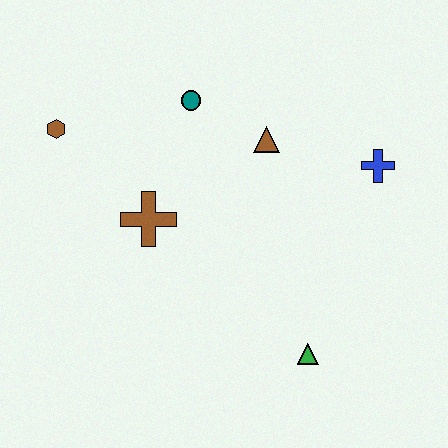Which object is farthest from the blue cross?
The brown hexagon is farthest from the blue cross.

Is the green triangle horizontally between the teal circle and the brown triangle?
No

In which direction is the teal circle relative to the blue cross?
The teal circle is to the left of the blue cross.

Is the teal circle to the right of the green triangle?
No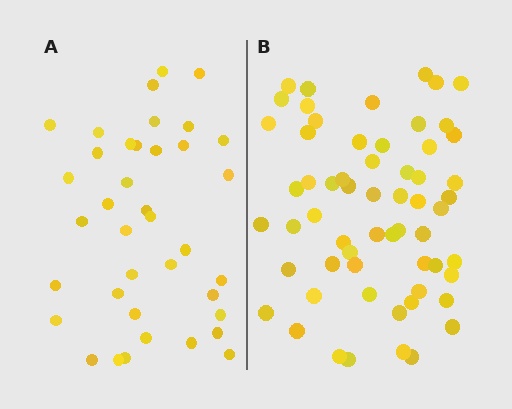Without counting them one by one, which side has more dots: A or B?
Region B (the right region) has more dots.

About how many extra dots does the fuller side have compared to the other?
Region B has approximately 20 more dots than region A.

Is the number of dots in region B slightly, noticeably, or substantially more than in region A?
Region B has substantially more. The ratio is roughly 1.6 to 1.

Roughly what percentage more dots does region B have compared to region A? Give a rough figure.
About 60% more.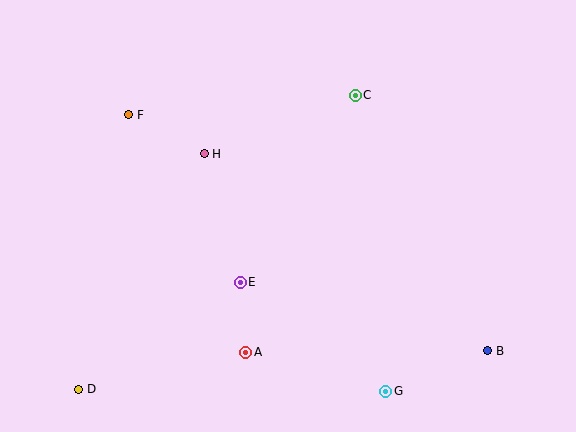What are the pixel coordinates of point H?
Point H is at (204, 154).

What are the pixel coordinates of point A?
Point A is at (246, 352).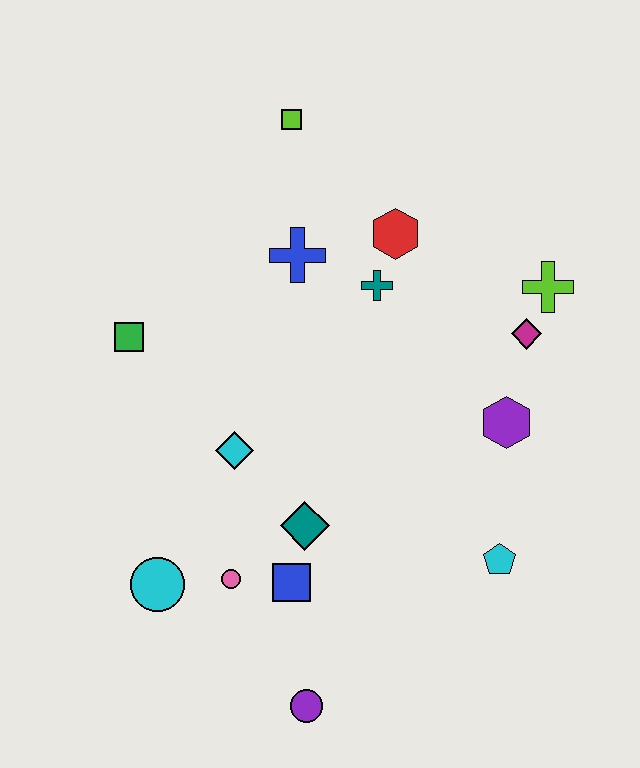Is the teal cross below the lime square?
Yes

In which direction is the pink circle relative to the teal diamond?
The pink circle is to the left of the teal diamond.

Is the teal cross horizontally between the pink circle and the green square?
No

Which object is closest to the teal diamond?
The blue square is closest to the teal diamond.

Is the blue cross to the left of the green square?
No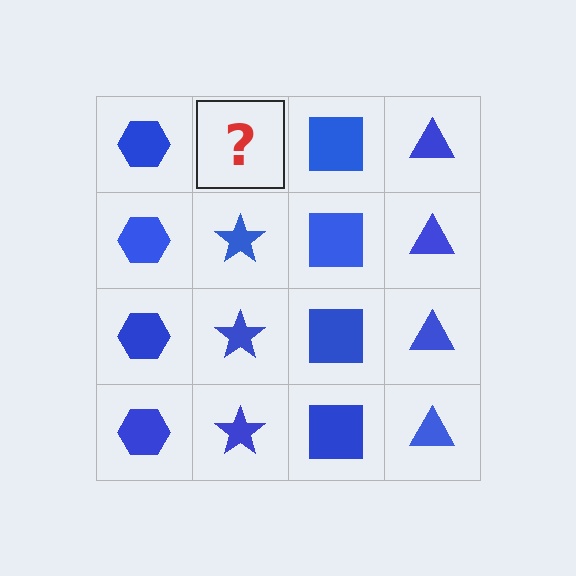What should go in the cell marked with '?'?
The missing cell should contain a blue star.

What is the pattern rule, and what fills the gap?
The rule is that each column has a consistent shape. The gap should be filled with a blue star.